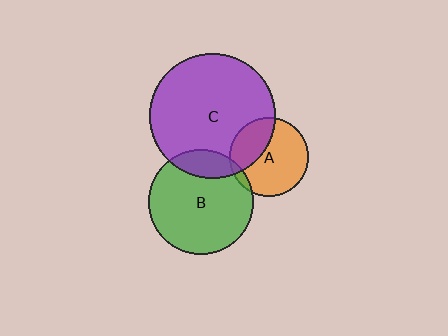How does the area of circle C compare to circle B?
Approximately 1.4 times.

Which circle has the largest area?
Circle C (purple).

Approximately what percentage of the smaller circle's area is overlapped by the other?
Approximately 15%.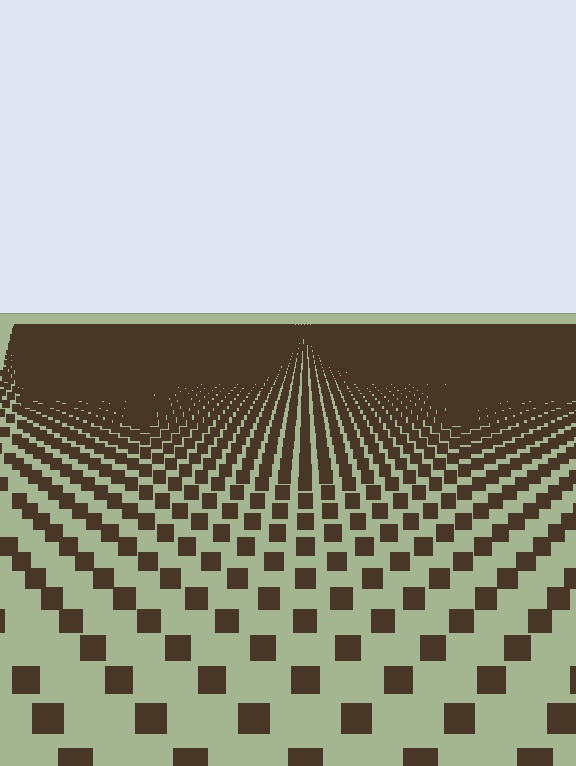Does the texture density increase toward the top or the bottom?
Density increases toward the top.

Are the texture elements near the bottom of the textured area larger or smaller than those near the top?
Larger. Near the bottom, elements are closer to the viewer and appear at a bigger on-screen size.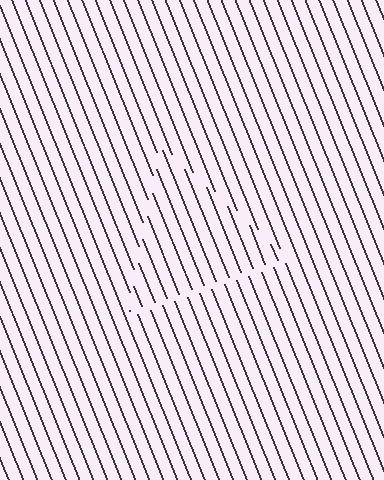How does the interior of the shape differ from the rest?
The interior of the shape contains the same grating, shifted by half a period — the contour is defined by the phase discontinuity where line-ends from the inner and outer gratings abut.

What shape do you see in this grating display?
An illusory triangle. The interior of the shape contains the same grating, shifted by half a period — the contour is defined by the phase discontinuity where line-ends from the inner and outer gratings abut.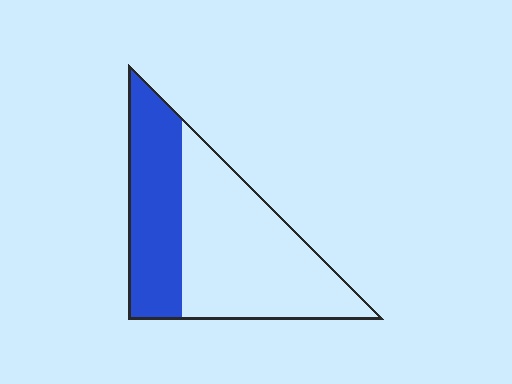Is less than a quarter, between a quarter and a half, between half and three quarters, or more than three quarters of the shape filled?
Between a quarter and a half.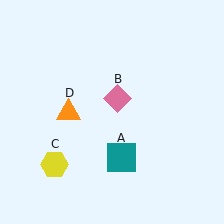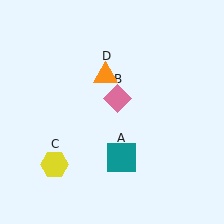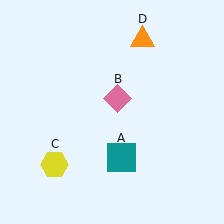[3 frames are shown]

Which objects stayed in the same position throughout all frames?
Teal square (object A) and pink diamond (object B) and yellow hexagon (object C) remained stationary.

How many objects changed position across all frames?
1 object changed position: orange triangle (object D).